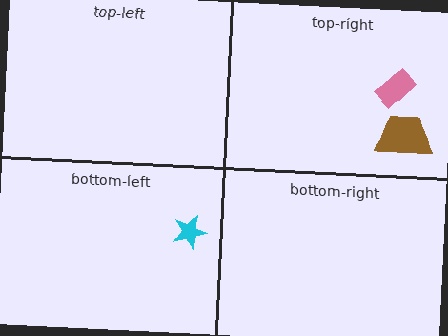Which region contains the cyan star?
The bottom-left region.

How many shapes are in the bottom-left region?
1.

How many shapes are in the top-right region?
2.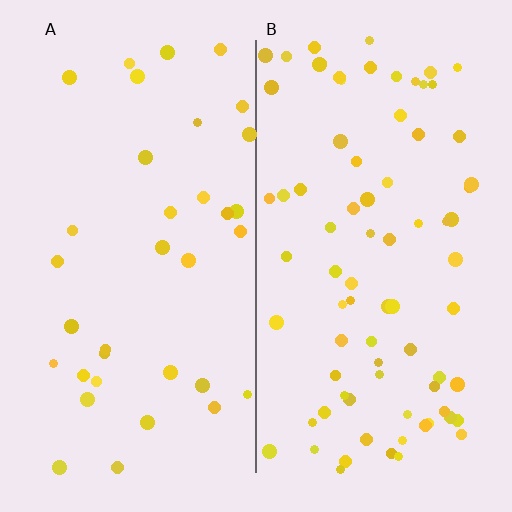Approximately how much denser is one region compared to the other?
Approximately 2.3× — region B over region A.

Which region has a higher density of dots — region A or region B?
B (the right).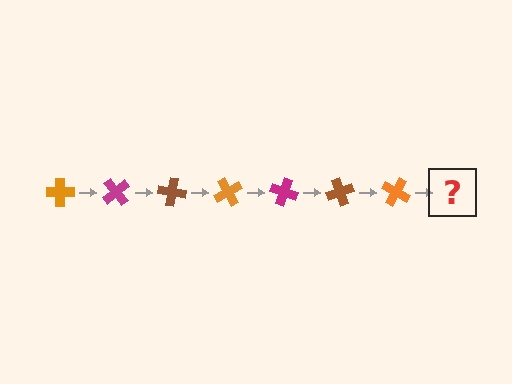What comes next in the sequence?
The next element should be a magenta cross, rotated 350 degrees from the start.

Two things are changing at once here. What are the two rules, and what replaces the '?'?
The two rules are that it rotates 50 degrees each step and the color cycles through orange, magenta, and brown. The '?' should be a magenta cross, rotated 350 degrees from the start.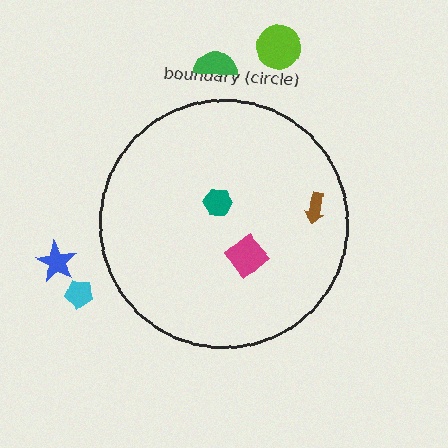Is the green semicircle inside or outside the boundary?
Outside.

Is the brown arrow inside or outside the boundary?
Inside.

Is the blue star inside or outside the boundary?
Outside.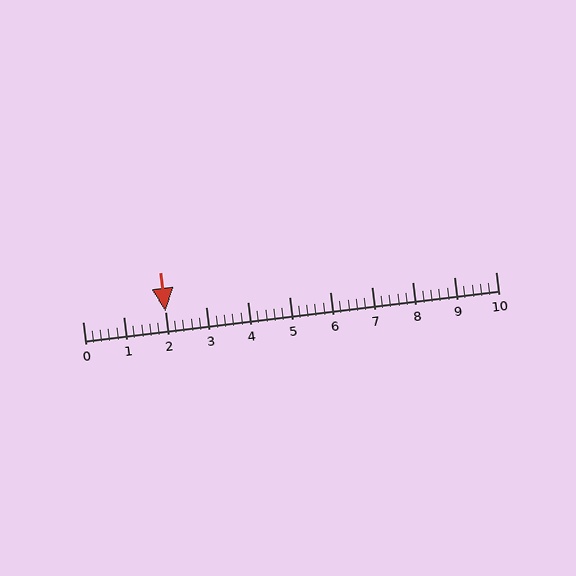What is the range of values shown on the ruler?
The ruler shows values from 0 to 10.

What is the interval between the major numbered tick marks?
The major tick marks are spaced 1 units apart.